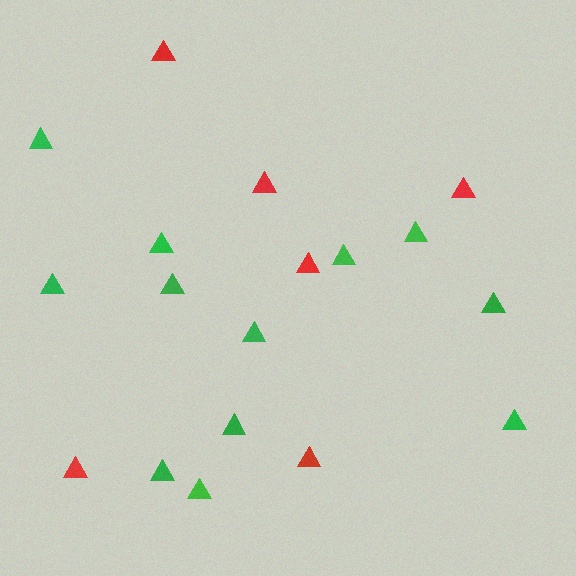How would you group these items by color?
There are 2 groups: one group of red triangles (6) and one group of green triangles (12).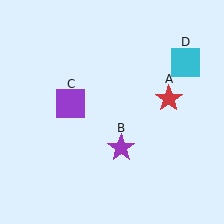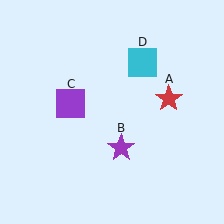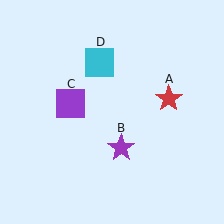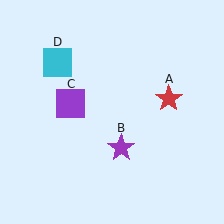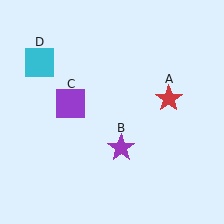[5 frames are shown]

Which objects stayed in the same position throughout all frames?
Red star (object A) and purple star (object B) and purple square (object C) remained stationary.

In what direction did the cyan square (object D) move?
The cyan square (object D) moved left.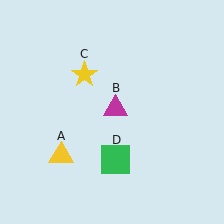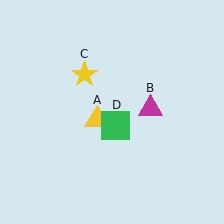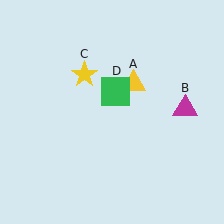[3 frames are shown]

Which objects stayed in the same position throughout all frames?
Yellow star (object C) remained stationary.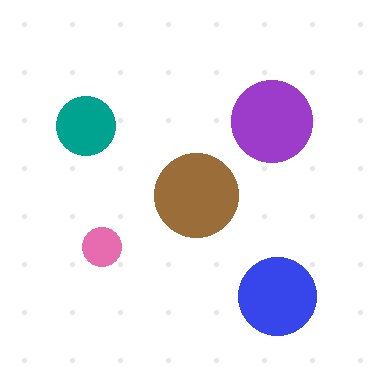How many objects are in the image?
There are 5 objects in the image.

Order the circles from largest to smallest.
the brown one, the purple one, the blue one, the teal one, the pink one.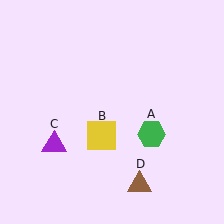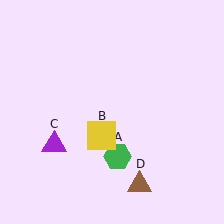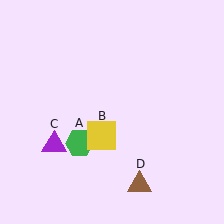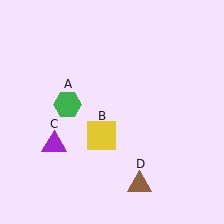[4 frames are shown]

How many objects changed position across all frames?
1 object changed position: green hexagon (object A).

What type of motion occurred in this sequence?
The green hexagon (object A) rotated clockwise around the center of the scene.